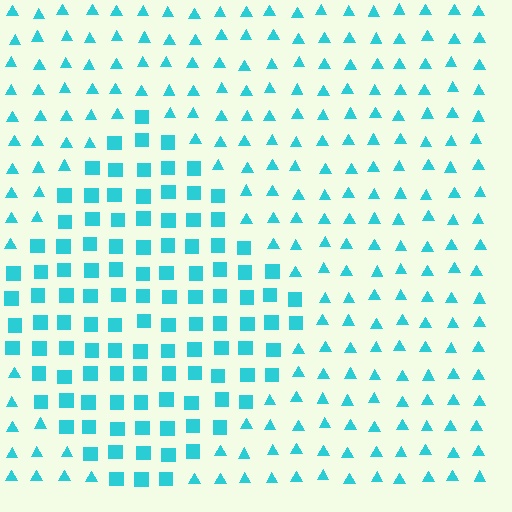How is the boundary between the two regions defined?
The boundary is defined by a change in element shape: squares inside vs. triangles outside. All elements share the same color and spacing.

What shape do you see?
I see a diamond.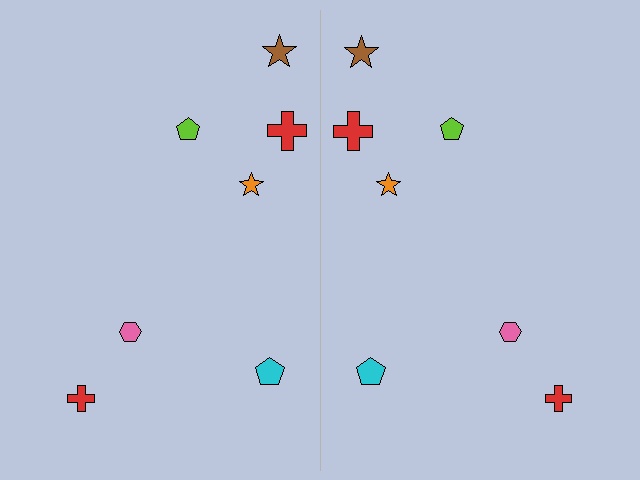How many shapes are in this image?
There are 14 shapes in this image.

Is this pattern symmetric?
Yes, this pattern has bilateral (reflection) symmetry.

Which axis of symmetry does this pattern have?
The pattern has a vertical axis of symmetry running through the center of the image.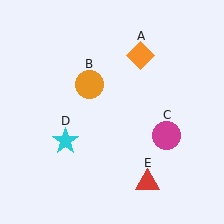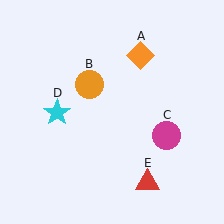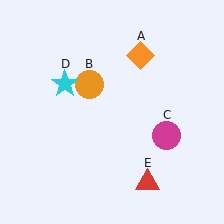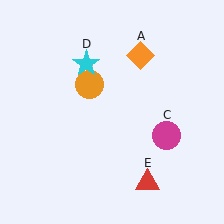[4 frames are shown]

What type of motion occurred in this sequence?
The cyan star (object D) rotated clockwise around the center of the scene.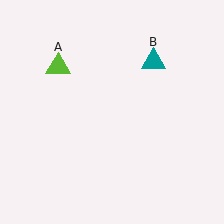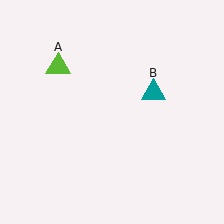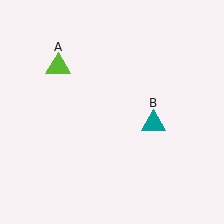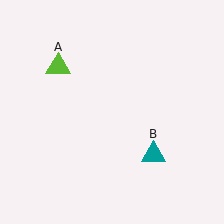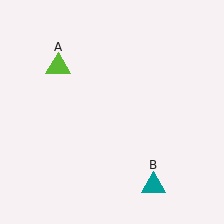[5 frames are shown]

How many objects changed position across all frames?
1 object changed position: teal triangle (object B).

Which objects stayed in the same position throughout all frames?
Lime triangle (object A) remained stationary.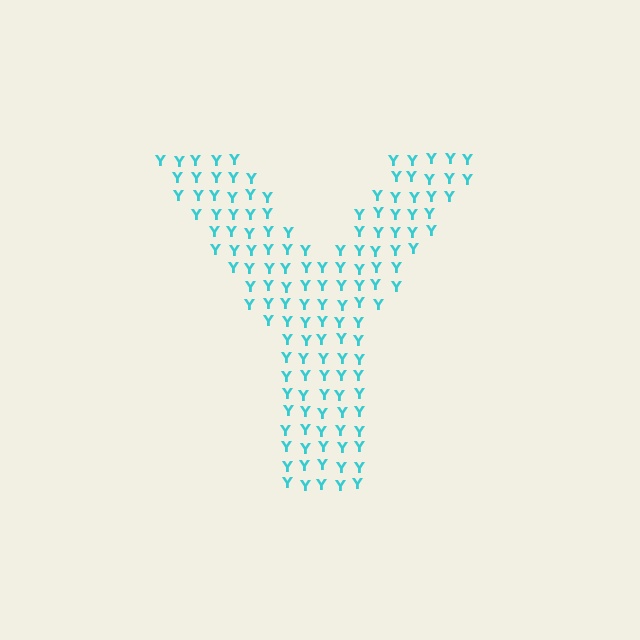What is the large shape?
The large shape is the letter Y.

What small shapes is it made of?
It is made of small letter Y's.